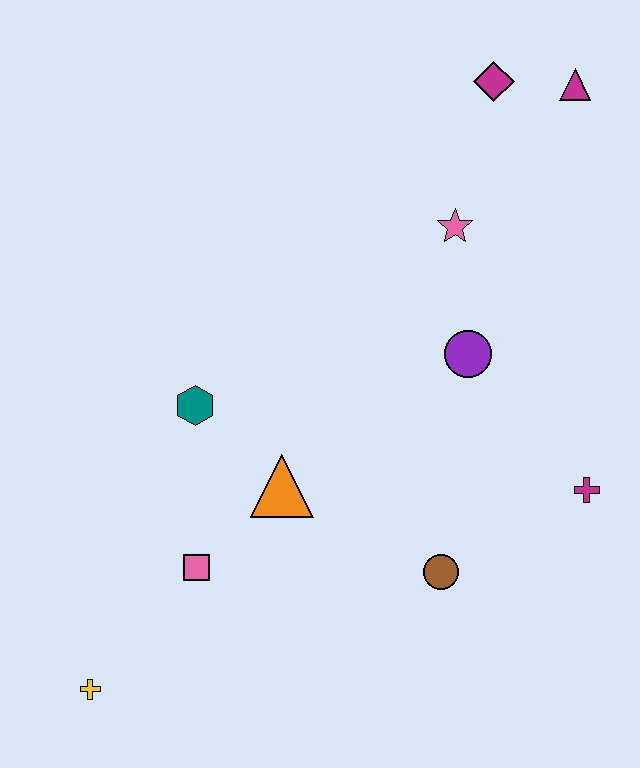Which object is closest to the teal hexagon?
The orange triangle is closest to the teal hexagon.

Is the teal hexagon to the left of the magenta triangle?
Yes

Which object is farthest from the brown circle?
The magenta triangle is farthest from the brown circle.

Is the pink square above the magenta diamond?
No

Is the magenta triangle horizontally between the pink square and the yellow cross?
No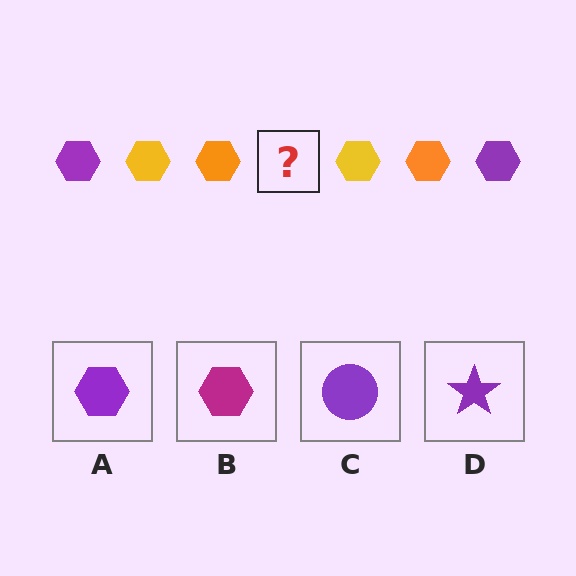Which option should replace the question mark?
Option A.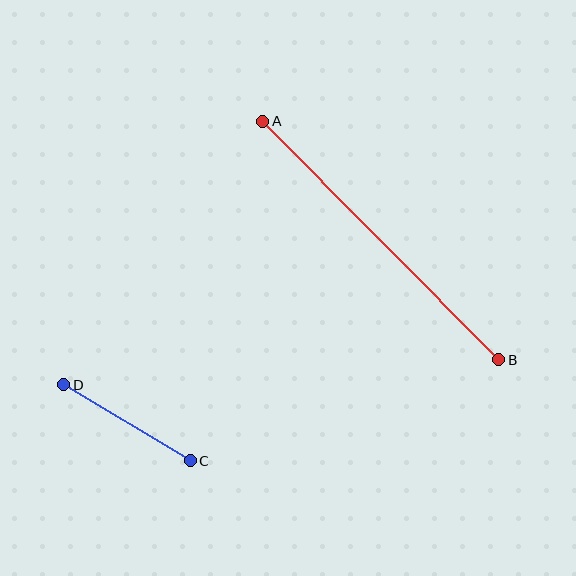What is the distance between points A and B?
The distance is approximately 336 pixels.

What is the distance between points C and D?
The distance is approximately 148 pixels.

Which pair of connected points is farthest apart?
Points A and B are farthest apart.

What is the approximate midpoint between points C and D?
The midpoint is at approximately (127, 423) pixels.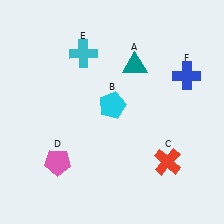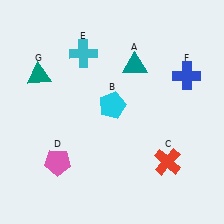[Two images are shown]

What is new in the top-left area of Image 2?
A teal triangle (G) was added in the top-left area of Image 2.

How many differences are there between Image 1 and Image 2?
There is 1 difference between the two images.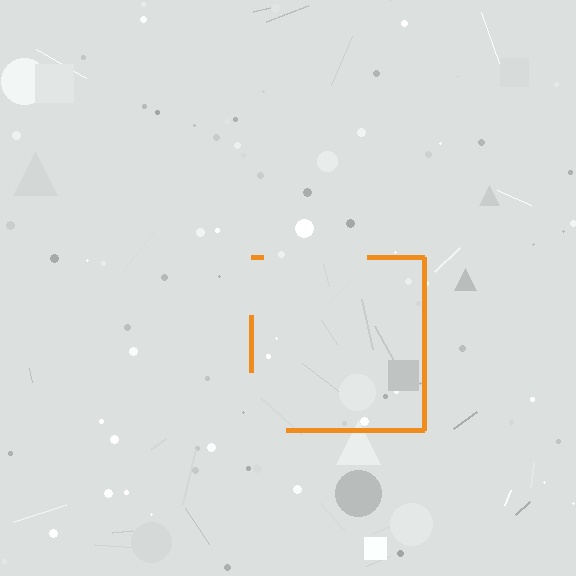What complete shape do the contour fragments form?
The contour fragments form a square.